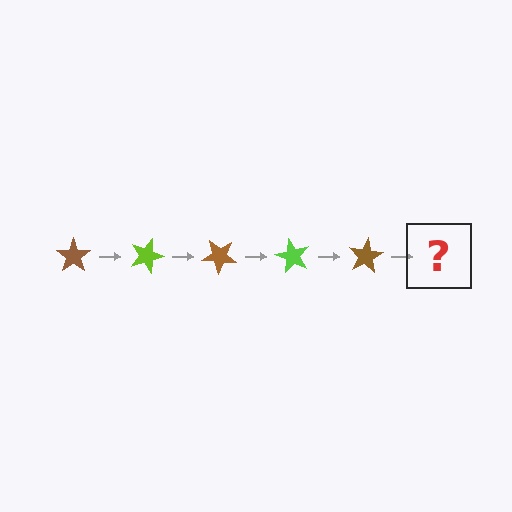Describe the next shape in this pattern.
It should be a lime star, rotated 100 degrees from the start.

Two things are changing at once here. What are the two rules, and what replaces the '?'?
The two rules are that it rotates 20 degrees each step and the color cycles through brown and lime. The '?' should be a lime star, rotated 100 degrees from the start.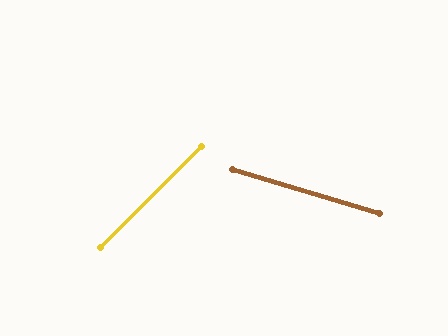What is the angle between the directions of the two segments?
Approximately 62 degrees.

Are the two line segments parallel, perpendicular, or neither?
Neither parallel nor perpendicular — they differ by about 62°.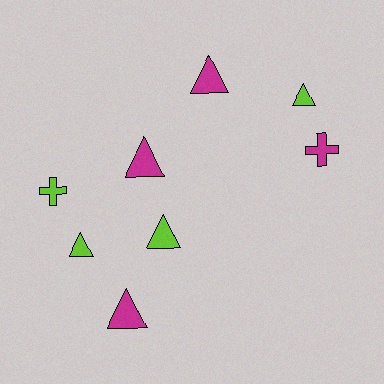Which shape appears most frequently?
Triangle, with 6 objects.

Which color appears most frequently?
Magenta, with 4 objects.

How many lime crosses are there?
There is 1 lime cross.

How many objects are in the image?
There are 8 objects.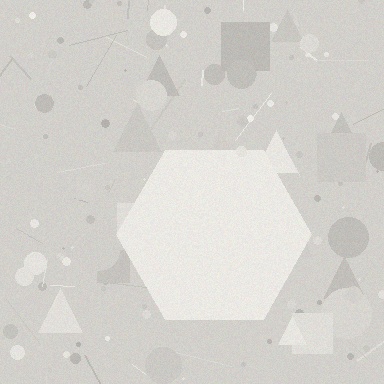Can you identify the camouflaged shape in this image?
The camouflaged shape is a hexagon.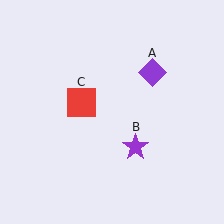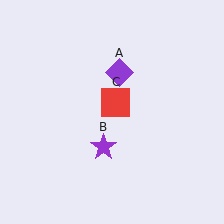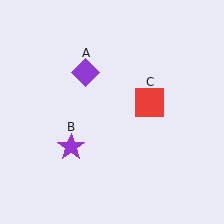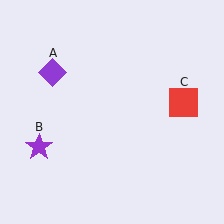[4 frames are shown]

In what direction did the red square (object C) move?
The red square (object C) moved right.